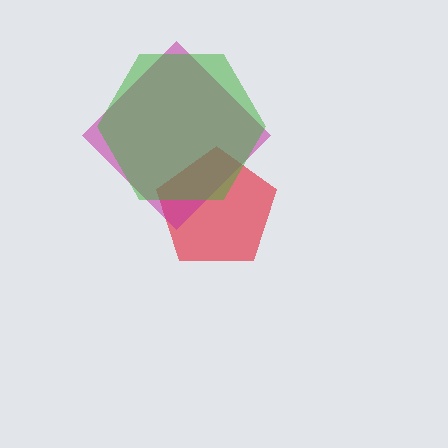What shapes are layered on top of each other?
The layered shapes are: a red pentagon, a magenta diamond, a green hexagon.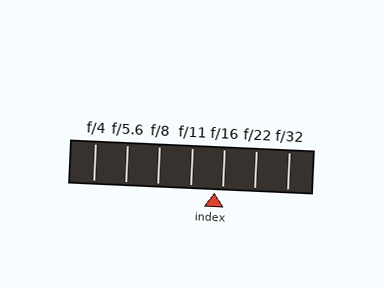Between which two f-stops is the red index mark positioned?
The index mark is between f/11 and f/16.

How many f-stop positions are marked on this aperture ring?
There are 7 f-stop positions marked.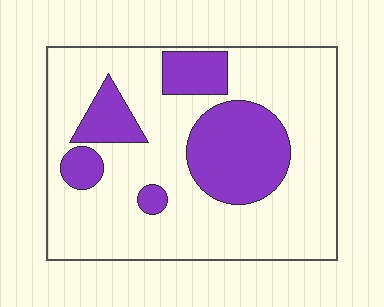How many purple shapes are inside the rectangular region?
5.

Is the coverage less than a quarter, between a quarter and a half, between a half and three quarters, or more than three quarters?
Between a quarter and a half.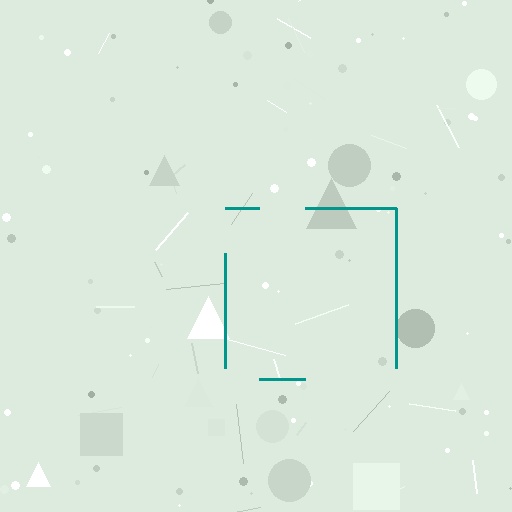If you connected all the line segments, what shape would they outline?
They would outline a square.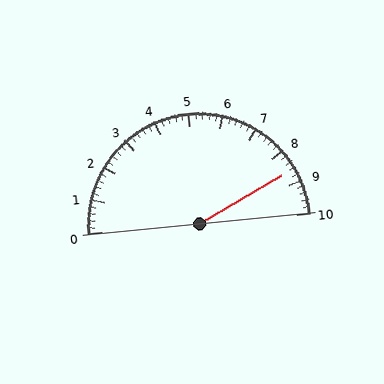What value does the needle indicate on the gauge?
The needle indicates approximately 8.6.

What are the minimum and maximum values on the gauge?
The gauge ranges from 0 to 10.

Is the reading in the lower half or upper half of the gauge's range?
The reading is in the upper half of the range (0 to 10).